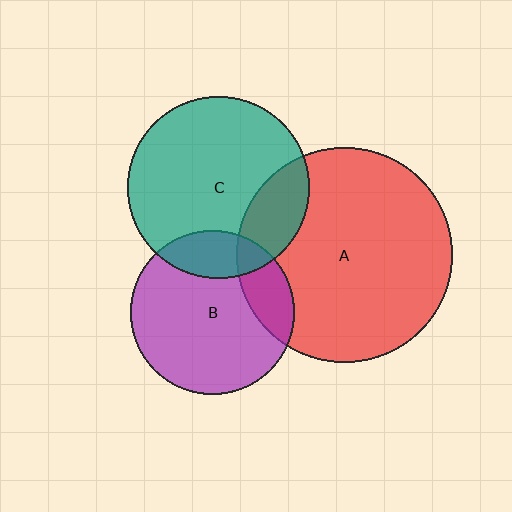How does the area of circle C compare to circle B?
Approximately 1.2 times.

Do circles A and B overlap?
Yes.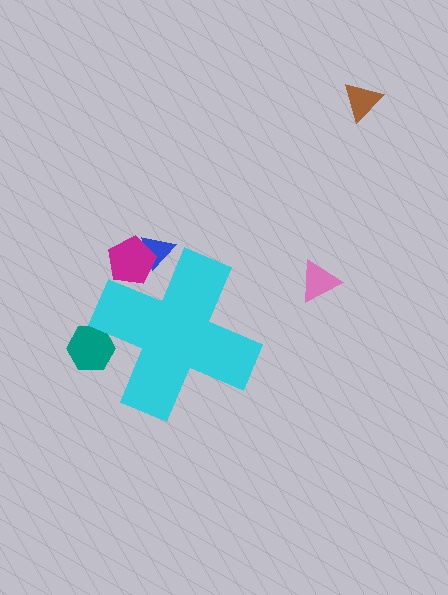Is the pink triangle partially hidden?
No, the pink triangle is fully visible.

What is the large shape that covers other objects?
A cyan cross.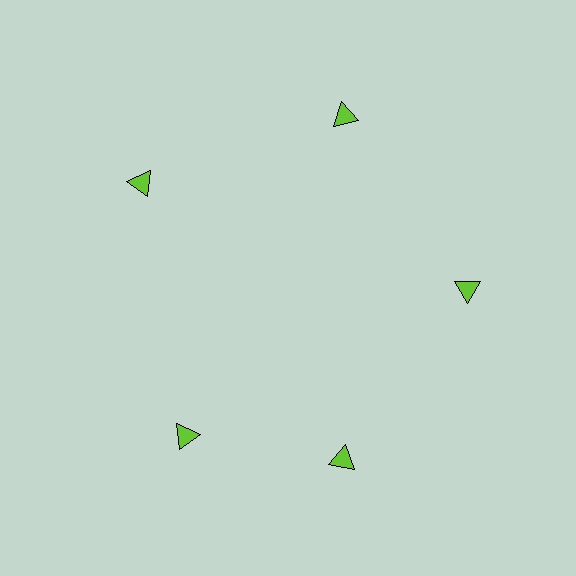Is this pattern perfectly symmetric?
No. The 5 lime triangles are arranged in a ring, but one element near the 8 o'clock position is rotated out of alignment along the ring, breaking the 5-fold rotational symmetry.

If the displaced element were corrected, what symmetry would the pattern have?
It would have 5-fold rotational symmetry — the pattern would map onto itself every 72 degrees.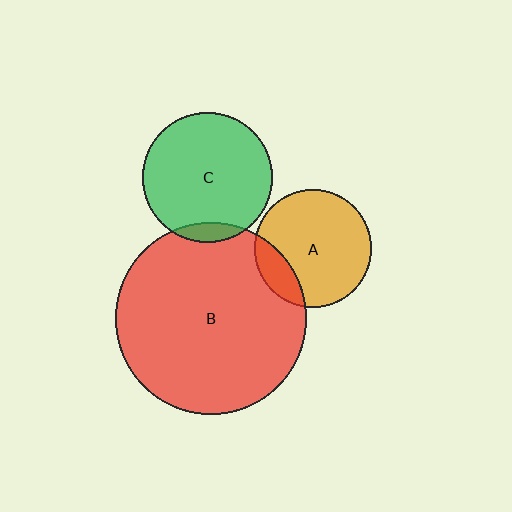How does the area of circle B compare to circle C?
Approximately 2.2 times.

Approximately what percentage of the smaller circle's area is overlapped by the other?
Approximately 10%.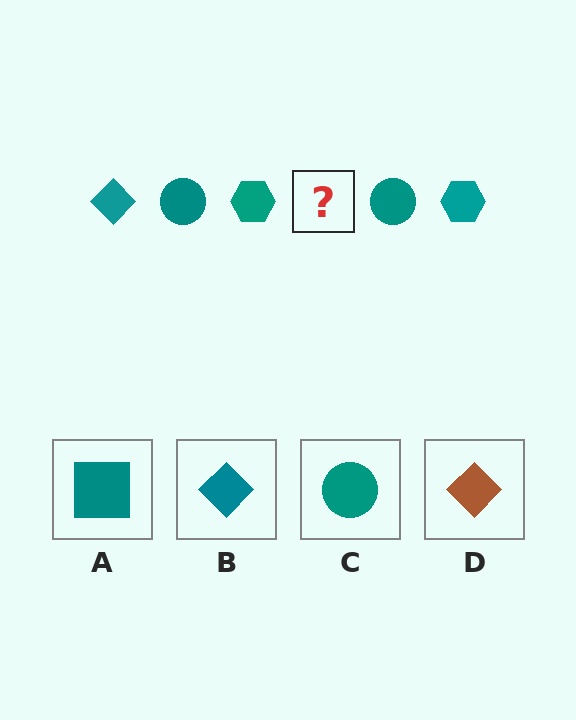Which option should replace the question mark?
Option B.